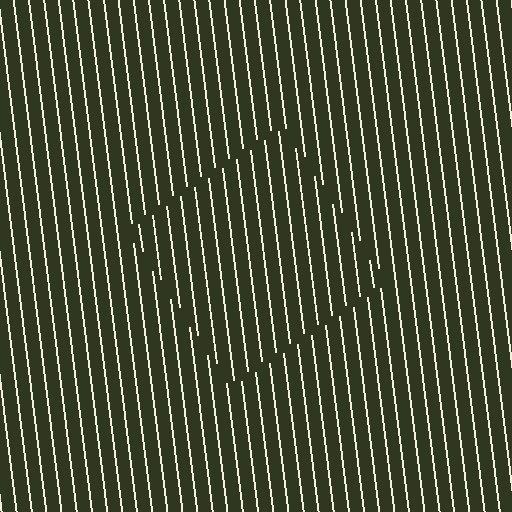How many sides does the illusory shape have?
4 sides — the line-ends trace a square.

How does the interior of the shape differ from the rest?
The interior of the shape contains the same grating, shifted by half a period — the contour is defined by the phase discontinuity where line-ends from the inner and outer gratings abut.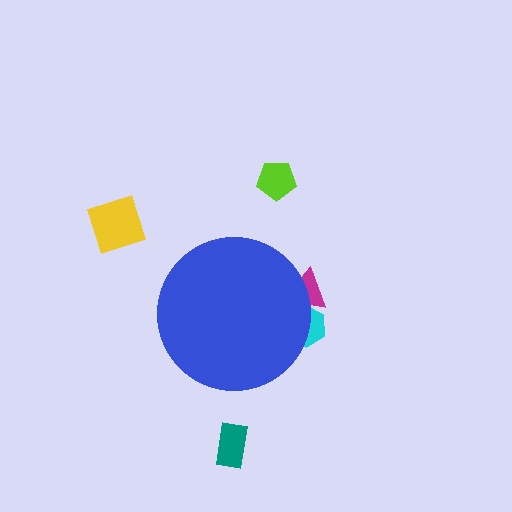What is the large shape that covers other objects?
A blue circle.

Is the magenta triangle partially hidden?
Yes, the magenta triangle is partially hidden behind the blue circle.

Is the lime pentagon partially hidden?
No, the lime pentagon is fully visible.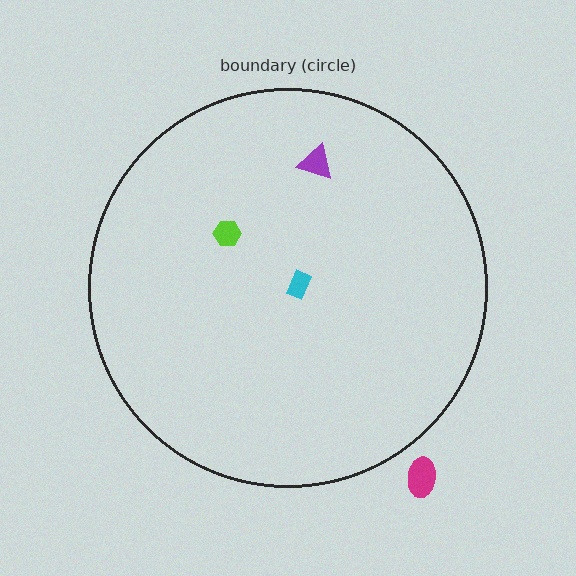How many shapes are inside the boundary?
3 inside, 1 outside.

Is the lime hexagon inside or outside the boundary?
Inside.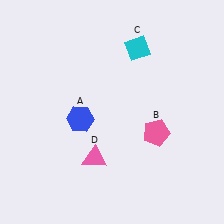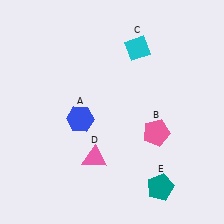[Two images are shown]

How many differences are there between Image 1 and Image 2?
There is 1 difference between the two images.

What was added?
A teal pentagon (E) was added in Image 2.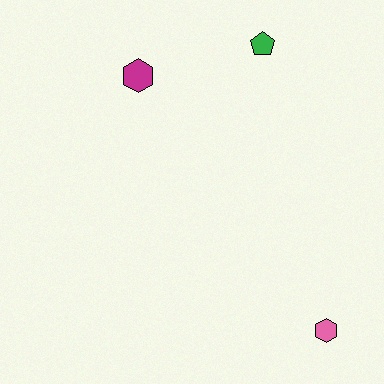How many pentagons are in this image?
There is 1 pentagon.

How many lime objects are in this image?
There are no lime objects.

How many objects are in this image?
There are 3 objects.